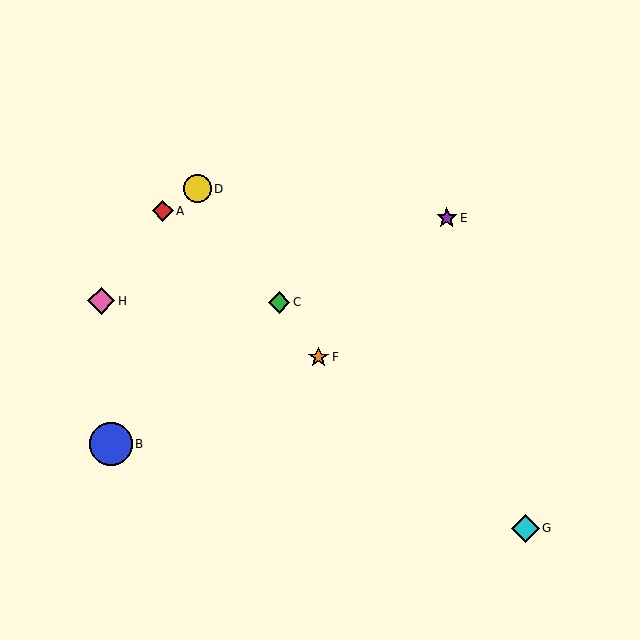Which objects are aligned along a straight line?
Objects C, D, F are aligned along a straight line.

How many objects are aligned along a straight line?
3 objects (C, D, F) are aligned along a straight line.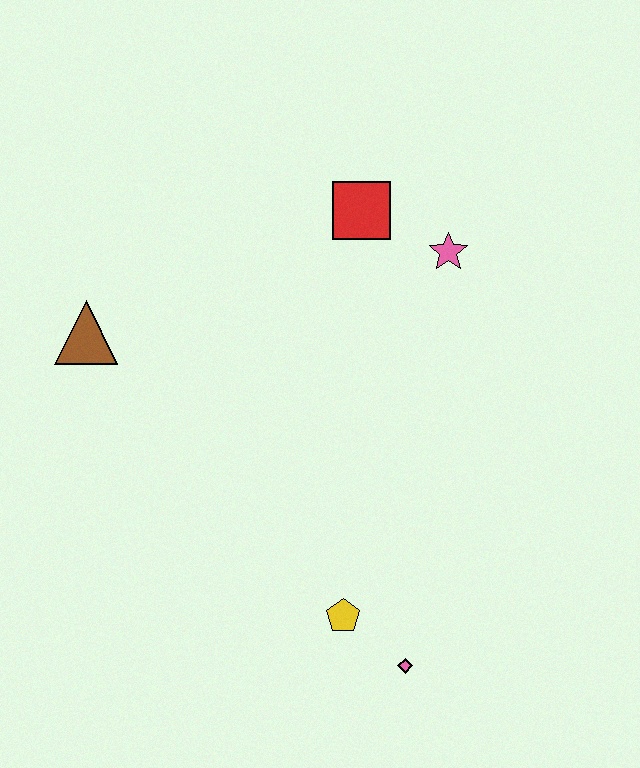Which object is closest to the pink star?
The red square is closest to the pink star.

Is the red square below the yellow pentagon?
No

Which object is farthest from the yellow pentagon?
The red square is farthest from the yellow pentagon.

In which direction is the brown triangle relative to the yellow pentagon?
The brown triangle is above the yellow pentagon.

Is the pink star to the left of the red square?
No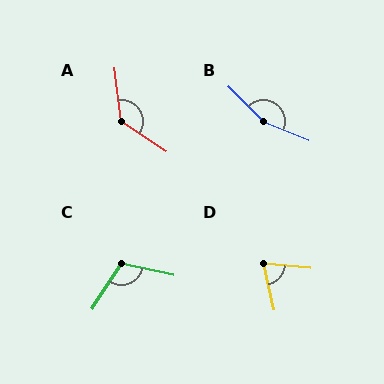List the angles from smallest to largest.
D (72°), C (112°), A (131°), B (157°).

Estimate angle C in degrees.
Approximately 112 degrees.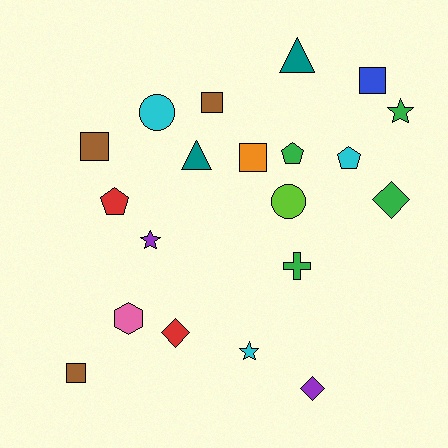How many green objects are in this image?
There are 4 green objects.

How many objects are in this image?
There are 20 objects.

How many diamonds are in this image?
There are 3 diamonds.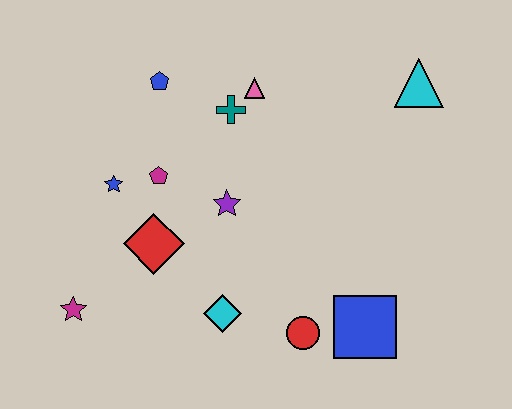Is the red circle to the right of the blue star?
Yes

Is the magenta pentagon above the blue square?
Yes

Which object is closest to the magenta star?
The red diamond is closest to the magenta star.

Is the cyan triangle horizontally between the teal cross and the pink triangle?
No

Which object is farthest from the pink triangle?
The magenta star is farthest from the pink triangle.